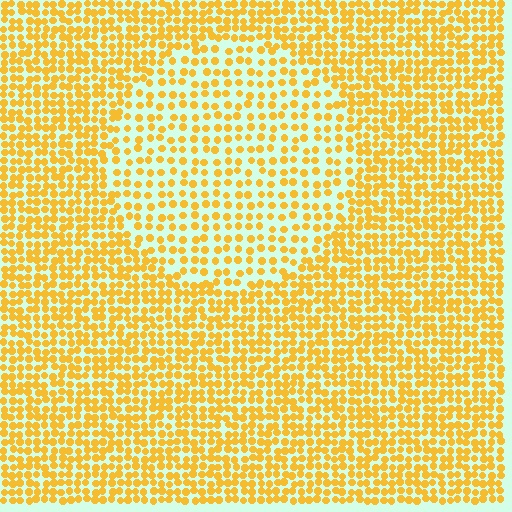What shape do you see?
I see a circle.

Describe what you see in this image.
The image contains small yellow elements arranged at two different densities. A circle-shaped region is visible where the elements are less densely packed than the surrounding area.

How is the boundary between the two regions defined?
The boundary is defined by a change in element density (approximately 1.8x ratio). All elements are the same color, size, and shape.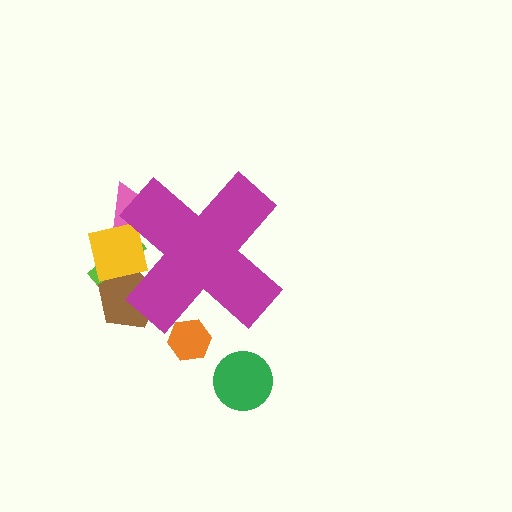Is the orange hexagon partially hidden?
Yes, the orange hexagon is partially hidden behind the magenta cross.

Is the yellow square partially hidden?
Yes, the yellow square is partially hidden behind the magenta cross.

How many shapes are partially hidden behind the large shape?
5 shapes are partially hidden.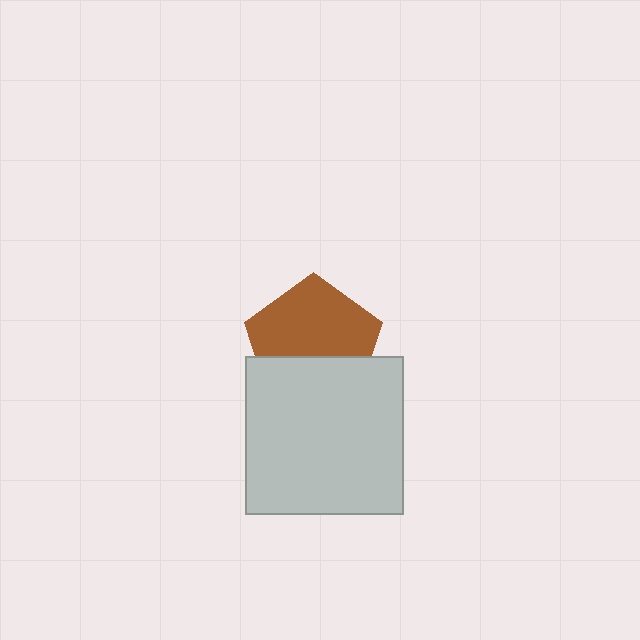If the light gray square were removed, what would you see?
You would see the complete brown pentagon.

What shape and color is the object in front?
The object in front is a light gray square.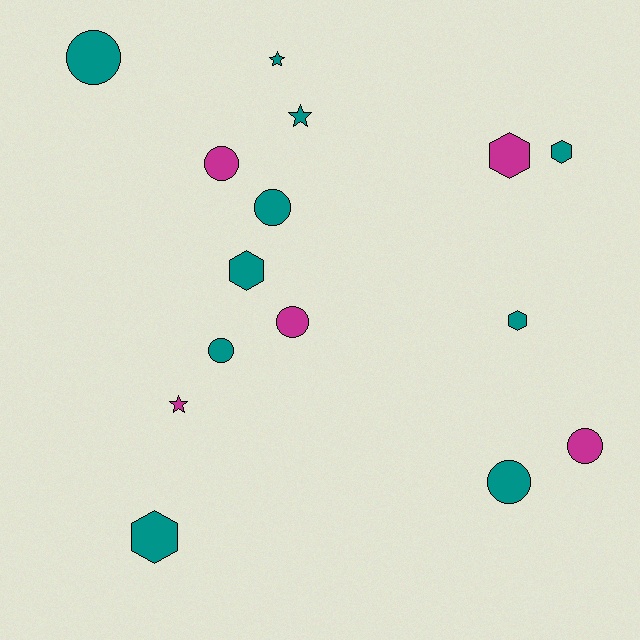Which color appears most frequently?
Teal, with 10 objects.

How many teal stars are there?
There are 2 teal stars.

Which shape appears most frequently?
Circle, with 7 objects.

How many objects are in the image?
There are 15 objects.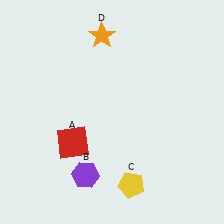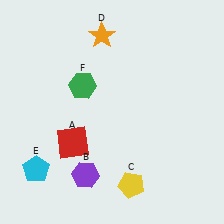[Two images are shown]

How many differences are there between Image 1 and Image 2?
There are 2 differences between the two images.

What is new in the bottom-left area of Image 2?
A cyan pentagon (E) was added in the bottom-left area of Image 2.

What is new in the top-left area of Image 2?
A green hexagon (F) was added in the top-left area of Image 2.